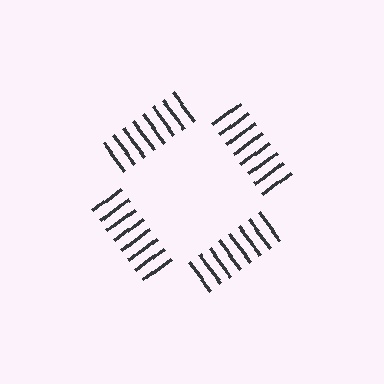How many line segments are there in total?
32 — 8 along each of the 4 edges.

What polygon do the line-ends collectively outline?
An illusory square — the line segments terminate on its edges but no continuous stroke is drawn.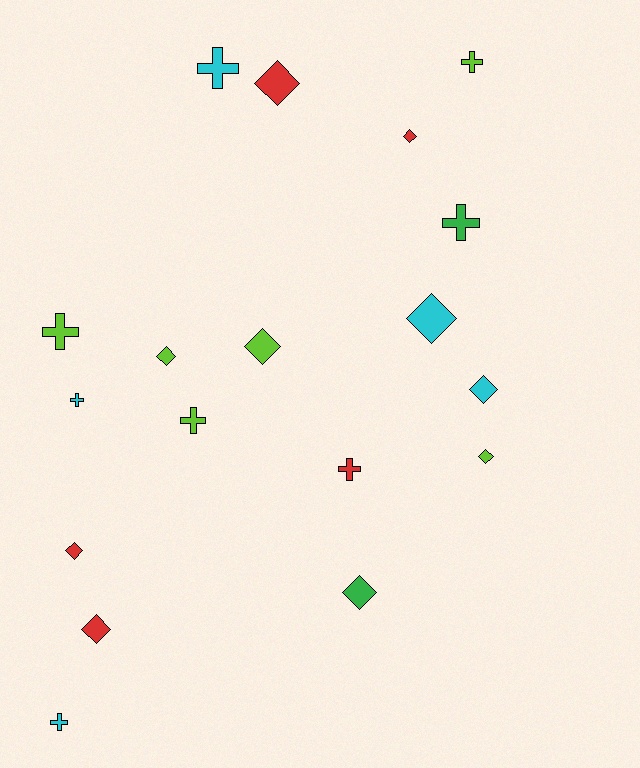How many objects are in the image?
There are 18 objects.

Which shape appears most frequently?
Diamond, with 10 objects.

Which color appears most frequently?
Lime, with 6 objects.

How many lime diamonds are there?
There are 3 lime diamonds.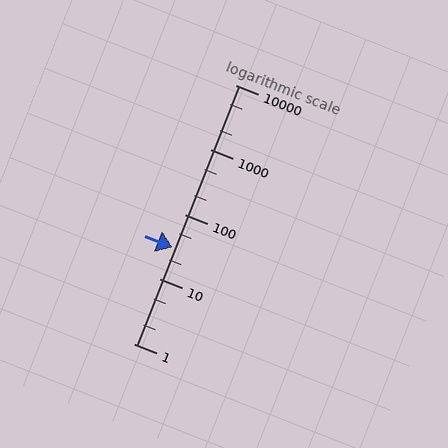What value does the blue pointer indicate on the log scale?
The pointer indicates approximately 31.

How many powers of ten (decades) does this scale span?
The scale spans 4 decades, from 1 to 10000.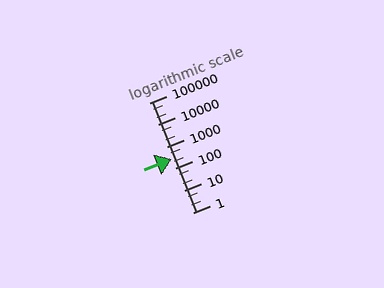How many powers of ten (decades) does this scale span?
The scale spans 5 decades, from 1 to 100000.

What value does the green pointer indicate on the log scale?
The pointer indicates approximately 280.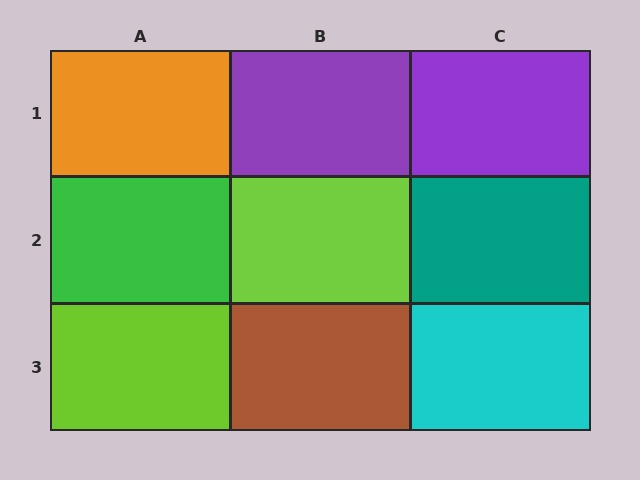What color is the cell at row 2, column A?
Green.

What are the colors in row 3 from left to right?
Lime, brown, cyan.